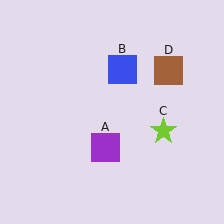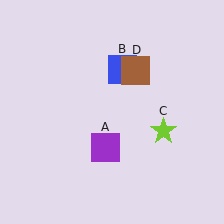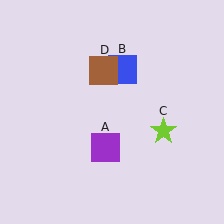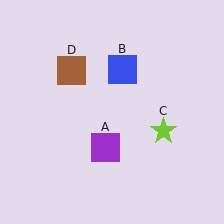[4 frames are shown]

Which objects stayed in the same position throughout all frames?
Purple square (object A) and blue square (object B) and lime star (object C) remained stationary.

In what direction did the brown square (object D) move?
The brown square (object D) moved left.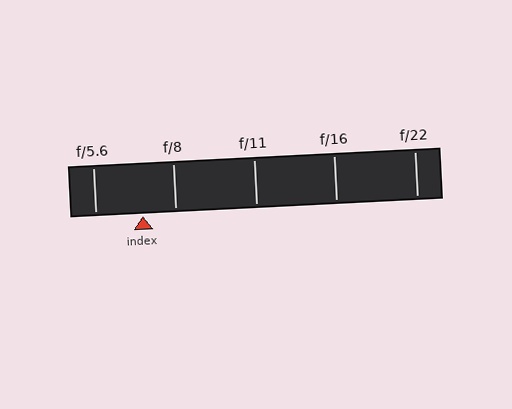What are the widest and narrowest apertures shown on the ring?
The widest aperture shown is f/5.6 and the narrowest is f/22.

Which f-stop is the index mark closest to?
The index mark is closest to f/8.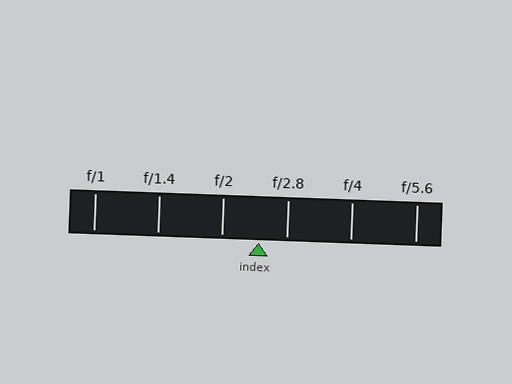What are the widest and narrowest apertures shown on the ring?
The widest aperture shown is f/1 and the narrowest is f/5.6.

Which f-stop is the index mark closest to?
The index mark is closest to f/2.8.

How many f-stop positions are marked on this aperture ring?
There are 6 f-stop positions marked.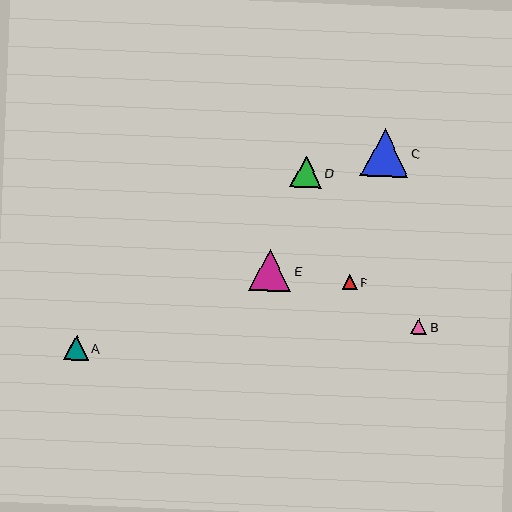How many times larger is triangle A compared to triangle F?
Triangle A is approximately 1.6 times the size of triangle F.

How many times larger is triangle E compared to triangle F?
Triangle E is approximately 2.8 times the size of triangle F.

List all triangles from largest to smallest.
From largest to smallest: C, E, D, A, B, F.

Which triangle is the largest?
Triangle C is the largest with a size of approximately 48 pixels.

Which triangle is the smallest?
Triangle F is the smallest with a size of approximately 15 pixels.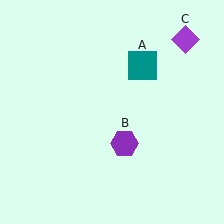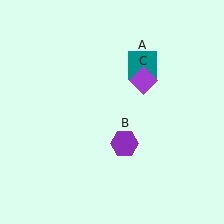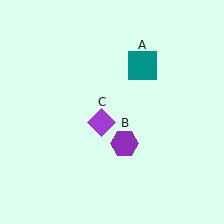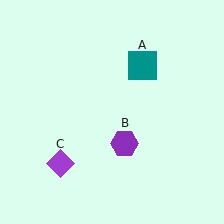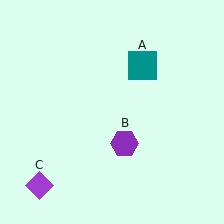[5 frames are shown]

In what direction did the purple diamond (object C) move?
The purple diamond (object C) moved down and to the left.